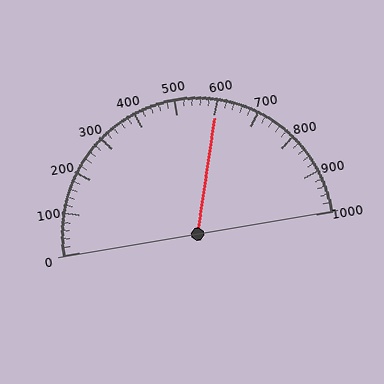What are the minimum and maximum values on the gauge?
The gauge ranges from 0 to 1000.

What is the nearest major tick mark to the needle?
The nearest major tick mark is 600.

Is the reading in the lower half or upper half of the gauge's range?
The reading is in the upper half of the range (0 to 1000).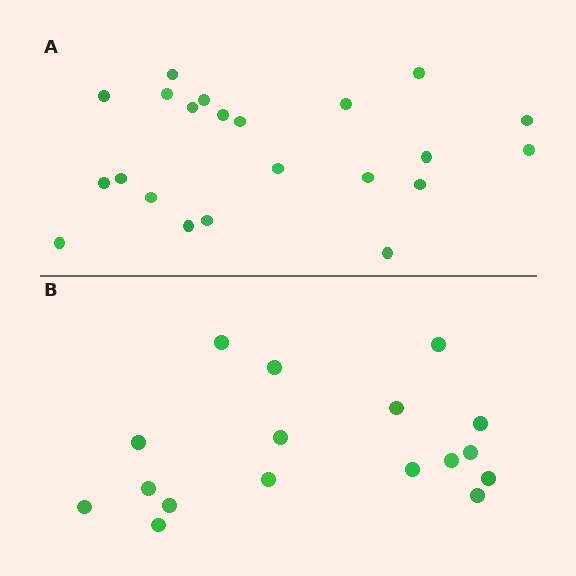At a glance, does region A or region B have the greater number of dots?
Region A (the top region) has more dots.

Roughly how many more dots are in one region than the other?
Region A has about 5 more dots than region B.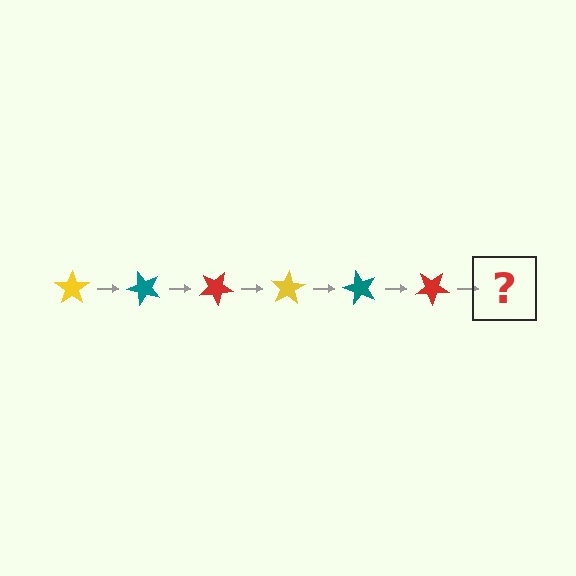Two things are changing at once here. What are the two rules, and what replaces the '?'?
The two rules are that it rotates 50 degrees each step and the color cycles through yellow, teal, and red. The '?' should be a yellow star, rotated 300 degrees from the start.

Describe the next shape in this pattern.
It should be a yellow star, rotated 300 degrees from the start.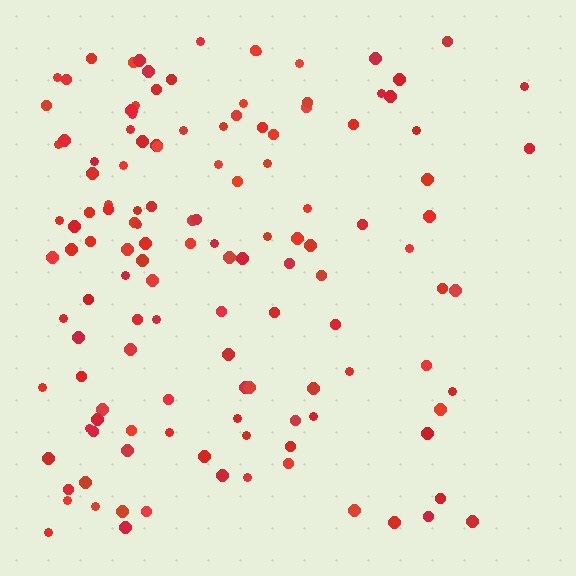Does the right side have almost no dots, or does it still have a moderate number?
Still a moderate number, just noticeably fewer than the left.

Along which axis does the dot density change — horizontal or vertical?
Horizontal.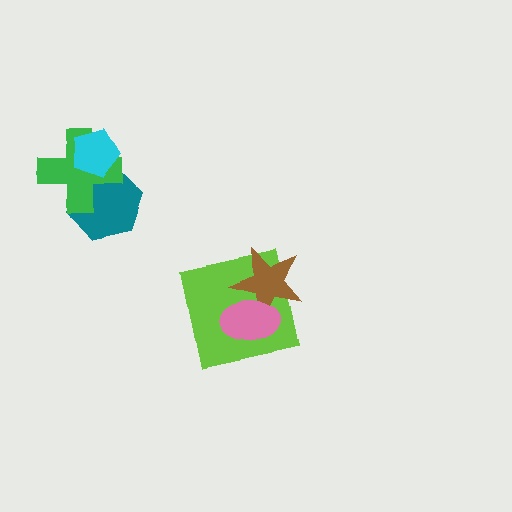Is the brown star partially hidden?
Yes, it is partially covered by another shape.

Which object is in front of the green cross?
The cyan pentagon is in front of the green cross.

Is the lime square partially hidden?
Yes, it is partially covered by another shape.